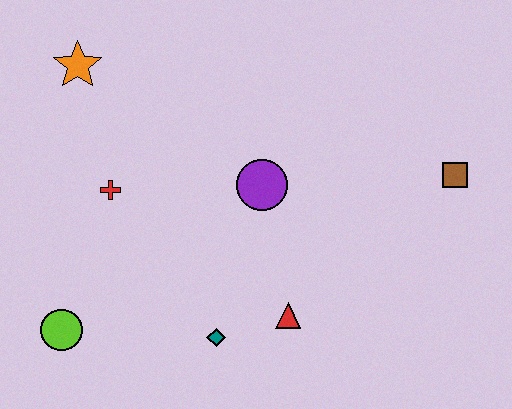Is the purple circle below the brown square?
Yes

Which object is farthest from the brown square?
The lime circle is farthest from the brown square.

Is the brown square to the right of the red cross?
Yes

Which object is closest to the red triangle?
The teal diamond is closest to the red triangle.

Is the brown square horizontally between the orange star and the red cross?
No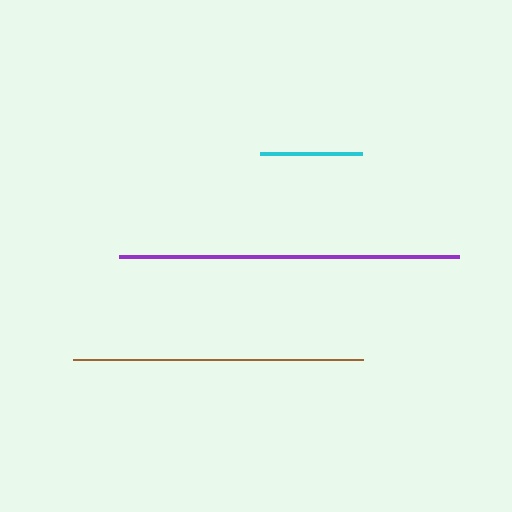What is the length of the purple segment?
The purple segment is approximately 340 pixels long.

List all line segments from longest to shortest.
From longest to shortest: purple, brown, cyan.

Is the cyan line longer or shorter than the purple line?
The purple line is longer than the cyan line.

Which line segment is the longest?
The purple line is the longest at approximately 340 pixels.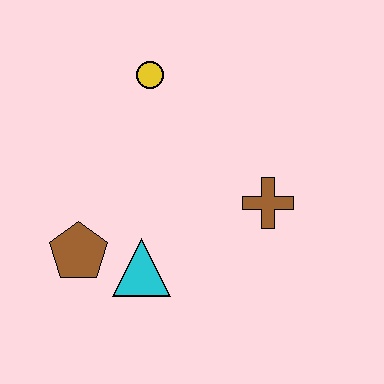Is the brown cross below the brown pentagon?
No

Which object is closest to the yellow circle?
The brown cross is closest to the yellow circle.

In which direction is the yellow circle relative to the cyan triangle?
The yellow circle is above the cyan triangle.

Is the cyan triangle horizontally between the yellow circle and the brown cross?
No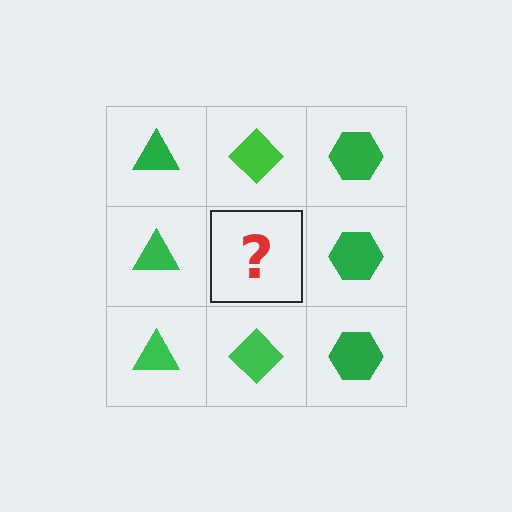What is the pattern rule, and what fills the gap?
The rule is that each column has a consistent shape. The gap should be filled with a green diamond.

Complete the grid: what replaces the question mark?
The question mark should be replaced with a green diamond.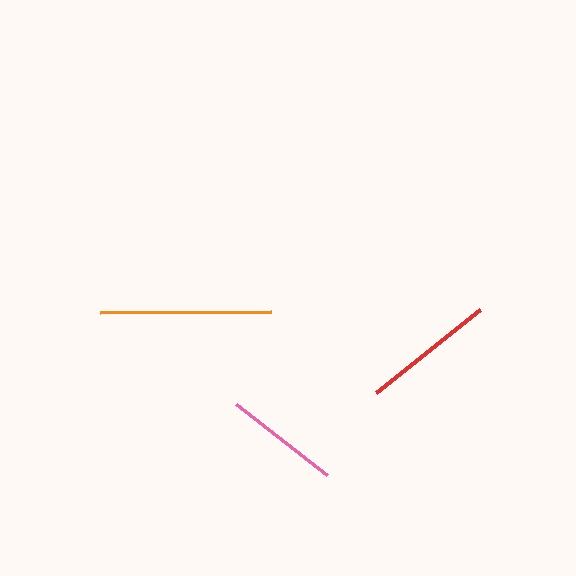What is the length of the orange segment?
The orange segment is approximately 171 pixels long.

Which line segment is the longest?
The orange line is the longest at approximately 171 pixels.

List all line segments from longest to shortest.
From longest to shortest: orange, red, pink.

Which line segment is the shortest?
The pink line is the shortest at approximately 116 pixels.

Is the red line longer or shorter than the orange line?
The orange line is longer than the red line.